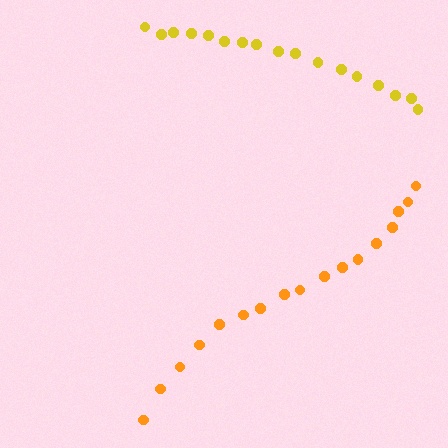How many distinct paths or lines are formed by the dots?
There are 2 distinct paths.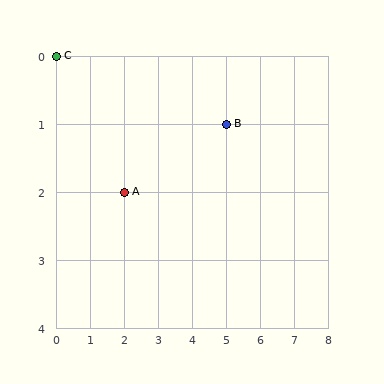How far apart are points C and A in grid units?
Points C and A are 2 columns and 2 rows apart (about 2.8 grid units diagonally).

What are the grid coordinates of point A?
Point A is at grid coordinates (2, 2).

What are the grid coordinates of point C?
Point C is at grid coordinates (0, 0).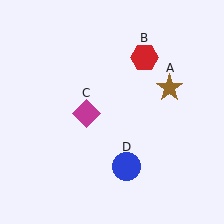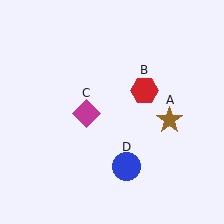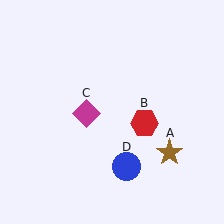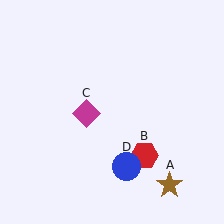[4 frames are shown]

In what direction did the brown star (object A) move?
The brown star (object A) moved down.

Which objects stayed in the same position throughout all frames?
Magenta diamond (object C) and blue circle (object D) remained stationary.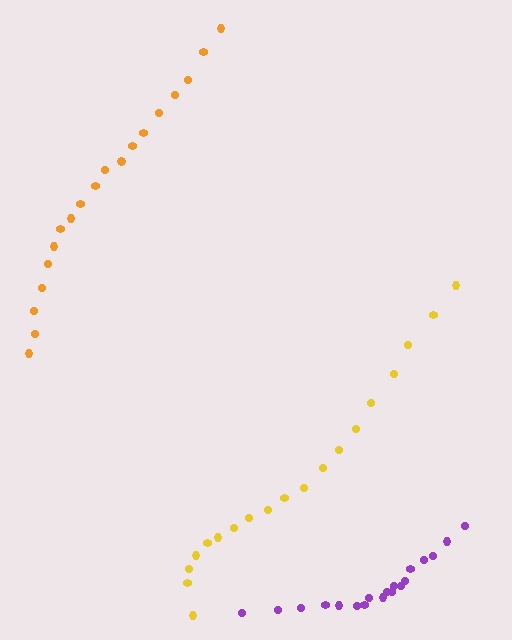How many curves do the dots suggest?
There are 3 distinct paths.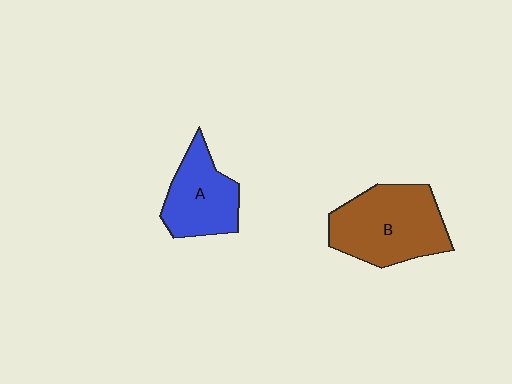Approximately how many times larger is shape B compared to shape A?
Approximately 1.4 times.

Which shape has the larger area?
Shape B (brown).